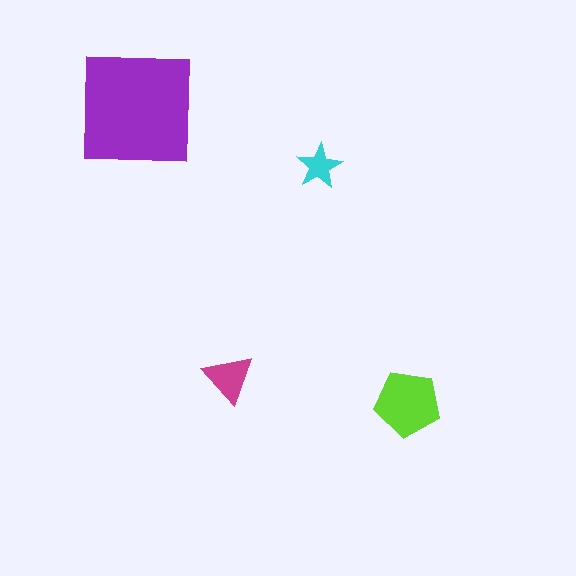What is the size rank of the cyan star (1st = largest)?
4th.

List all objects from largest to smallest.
The purple square, the lime pentagon, the magenta triangle, the cyan star.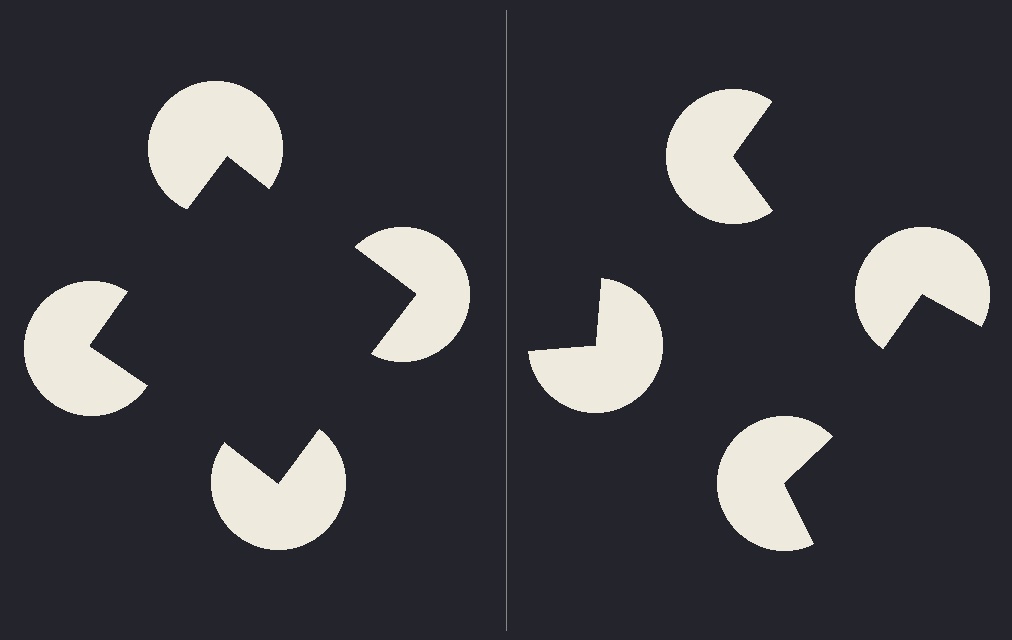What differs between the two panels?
The pac-man discs are positioned identically on both sides; only the wedge orientations differ. On the left they align to a square; on the right they are misaligned.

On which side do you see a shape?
An illusory square appears on the left side. On the right side the wedge cuts are rotated, so no coherent shape forms.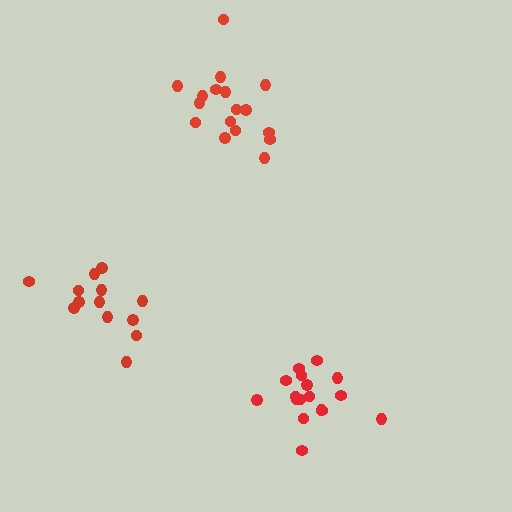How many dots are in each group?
Group 1: 17 dots, Group 2: 17 dots, Group 3: 13 dots (47 total).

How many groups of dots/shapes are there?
There are 3 groups.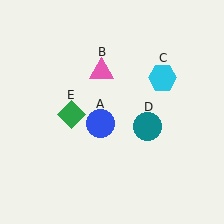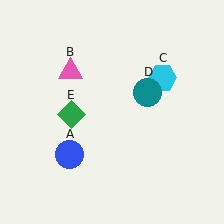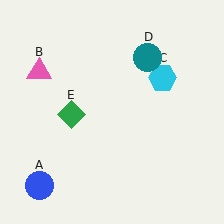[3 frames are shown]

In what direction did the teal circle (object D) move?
The teal circle (object D) moved up.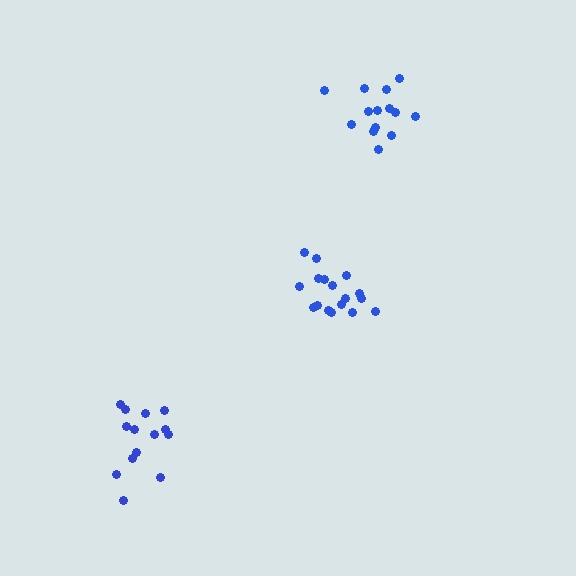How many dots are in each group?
Group 1: 17 dots, Group 2: 14 dots, Group 3: 14 dots (45 total).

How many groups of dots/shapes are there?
There are 3 groups.